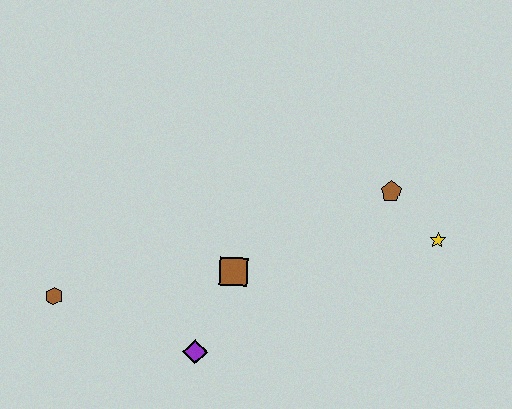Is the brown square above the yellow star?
No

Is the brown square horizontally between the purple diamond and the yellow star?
Yes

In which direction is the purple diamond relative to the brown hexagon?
The purple diamond is to the right of the brown hexagon.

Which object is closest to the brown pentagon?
The yellow star is closest to the brown pentagon.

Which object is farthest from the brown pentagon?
The brown hexagon is farthest from the brown pentagon.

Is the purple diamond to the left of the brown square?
Yes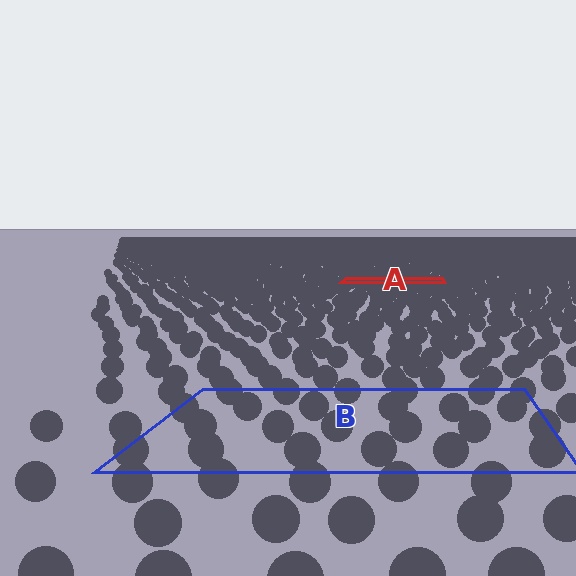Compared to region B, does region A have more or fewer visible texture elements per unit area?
Region A has more texture elements per unit area — they are packed more densely because it is farther away.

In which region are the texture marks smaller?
The texture marks are smaller in region A, because it is farther away.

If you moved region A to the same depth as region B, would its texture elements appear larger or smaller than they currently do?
They would appear larger. At a closer depth, the same texture elements are projected at a bigger on-screen size.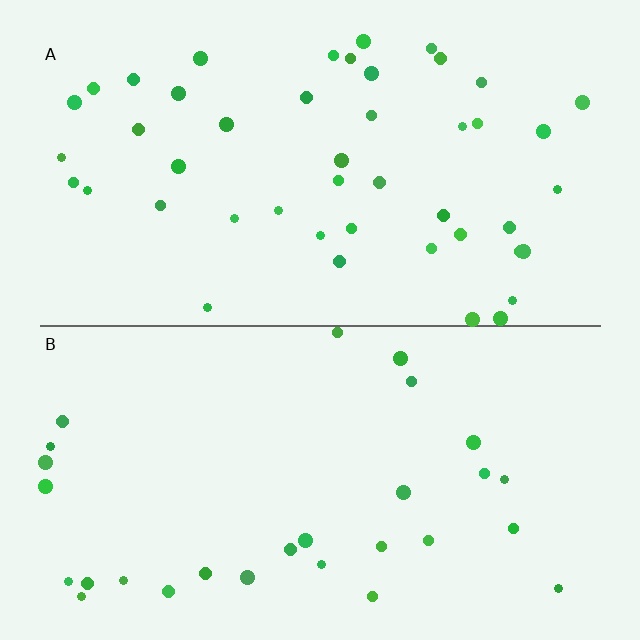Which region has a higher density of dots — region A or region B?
A (the top).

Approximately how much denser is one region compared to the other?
Approximately 1.6× — region A over region B.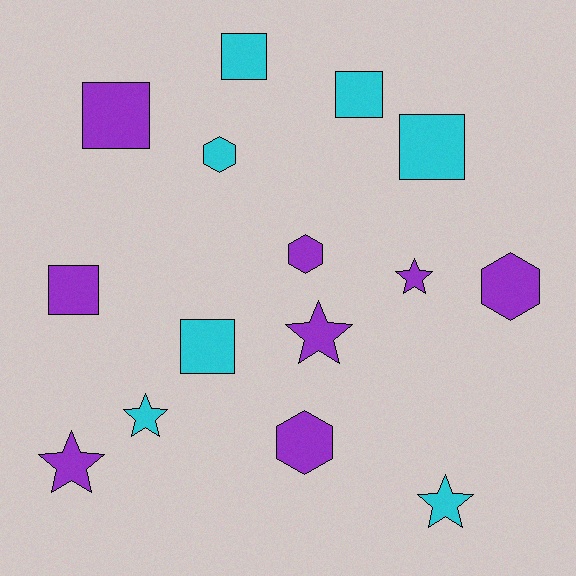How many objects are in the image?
There are 15 objects.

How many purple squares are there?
There are 2 purple squares.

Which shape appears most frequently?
Square, with 6 objects.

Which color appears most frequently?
Purple, with 8 objects.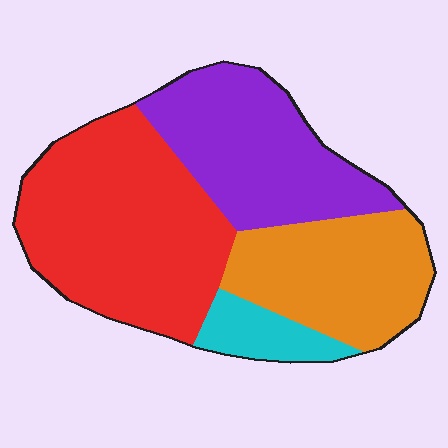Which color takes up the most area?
Red, at roughly 40%.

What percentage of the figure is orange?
Orange takes up about one quarter (1/4) of the figure.